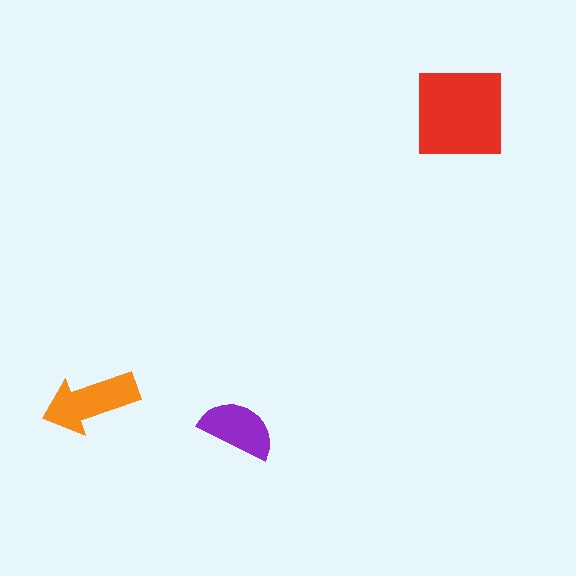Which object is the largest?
The red square.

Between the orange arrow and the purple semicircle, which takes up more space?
The orange arrow.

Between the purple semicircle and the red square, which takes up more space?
The red square.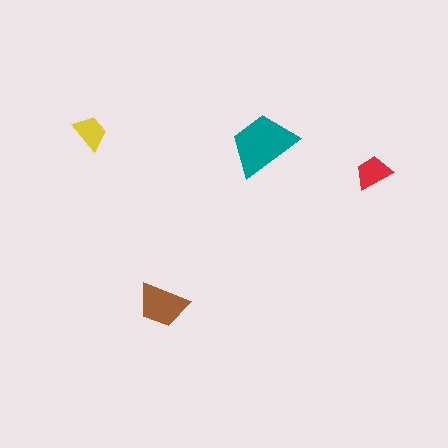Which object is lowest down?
The brown trapezoid is bottommost.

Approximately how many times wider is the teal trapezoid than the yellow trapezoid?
About 2 times wider.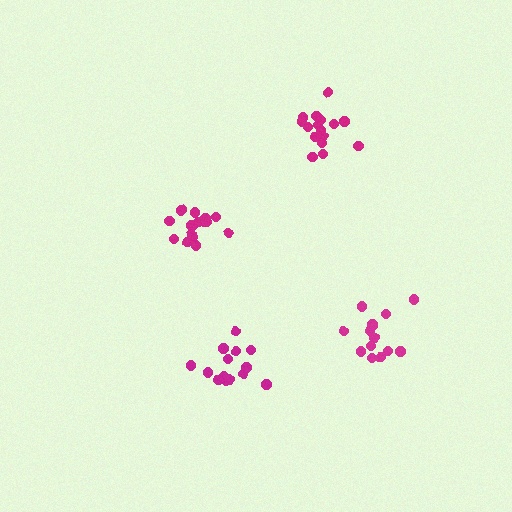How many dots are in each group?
Group 1: 14 dots, Group 2: 16 dots, Group 3: 13 dots, Group 4: 16 dots (59 total).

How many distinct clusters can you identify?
There are 4 distinct clusters.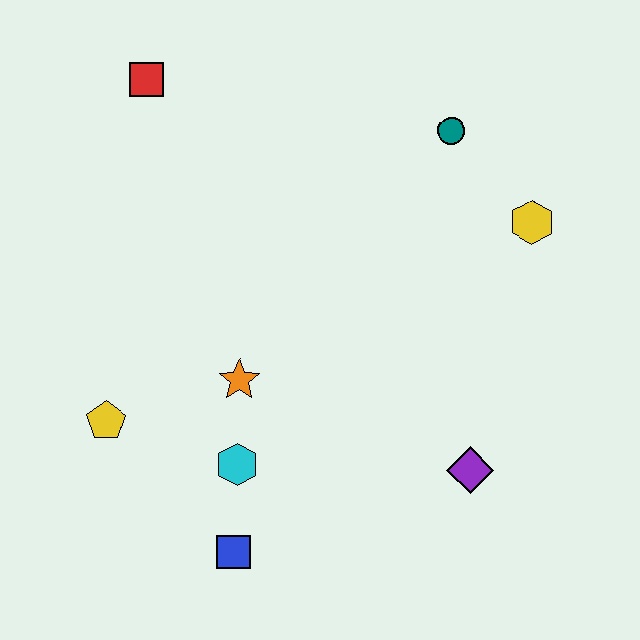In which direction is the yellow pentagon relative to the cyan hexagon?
The yellow pentagon is to the left of the cyan hexagon.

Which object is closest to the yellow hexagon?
The teal circle is closest to the yellow hexagon.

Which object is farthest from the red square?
The purple diamond is farthest from the red square.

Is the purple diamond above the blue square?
Yes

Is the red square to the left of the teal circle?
Yes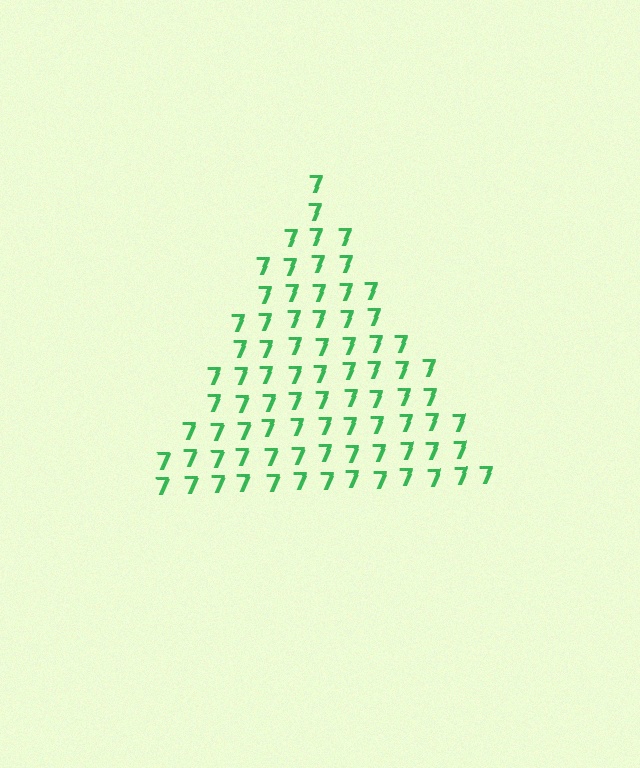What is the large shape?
The large shape is a triangle.